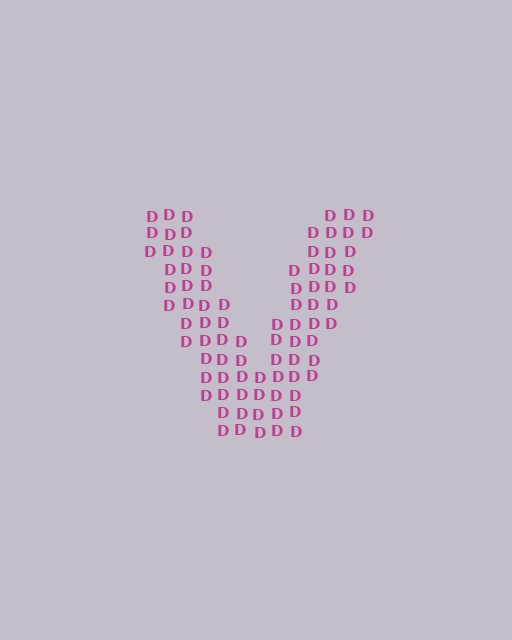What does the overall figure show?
The overall figure shows the letter V.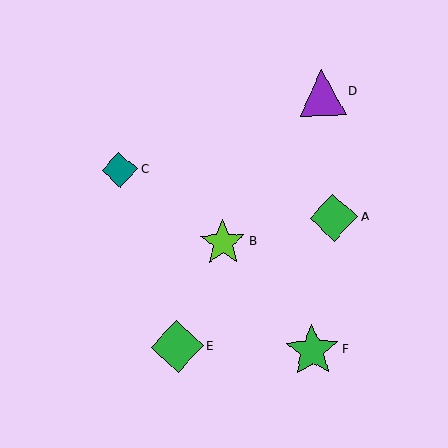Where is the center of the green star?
The center of the green star is at (312, 351).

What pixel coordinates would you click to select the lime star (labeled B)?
Click at (223, 243) to select the lime star B.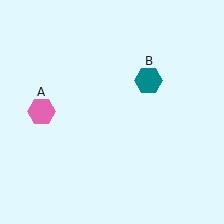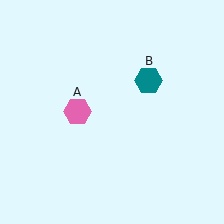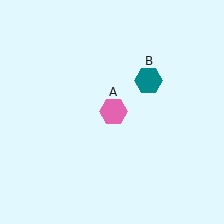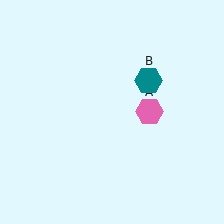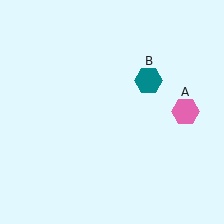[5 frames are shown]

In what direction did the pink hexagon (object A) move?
The pink hexagon (object A) moved right.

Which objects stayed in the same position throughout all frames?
Teal hexagon (object B) remained stationary.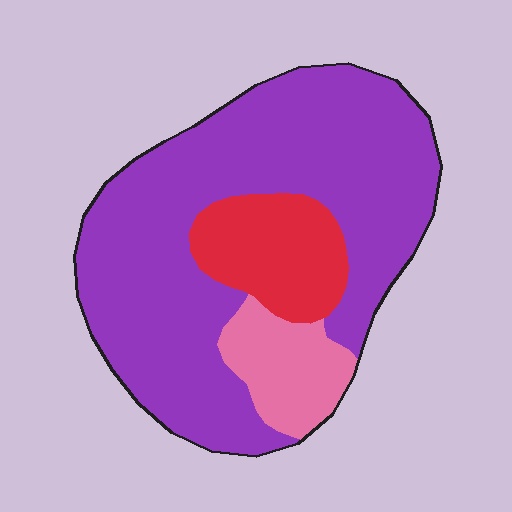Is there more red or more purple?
Purple.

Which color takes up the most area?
Purple, at roughly 70%.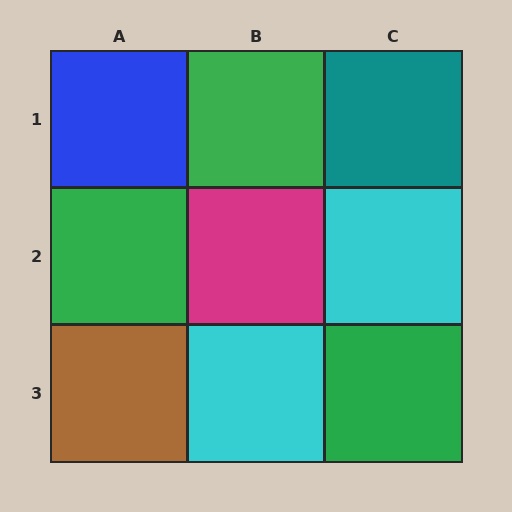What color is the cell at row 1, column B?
Green.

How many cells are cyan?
2 cells are cyan.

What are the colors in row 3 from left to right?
Brown, cyan, green.